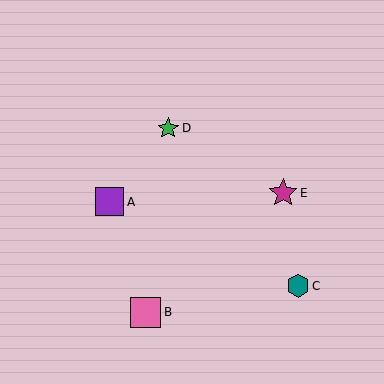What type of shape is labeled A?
Shape A is a purple square.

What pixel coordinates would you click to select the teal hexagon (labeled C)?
Click at (298, 286) to select the teal hexagon C.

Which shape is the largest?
The pink square (labeled B) is the largest.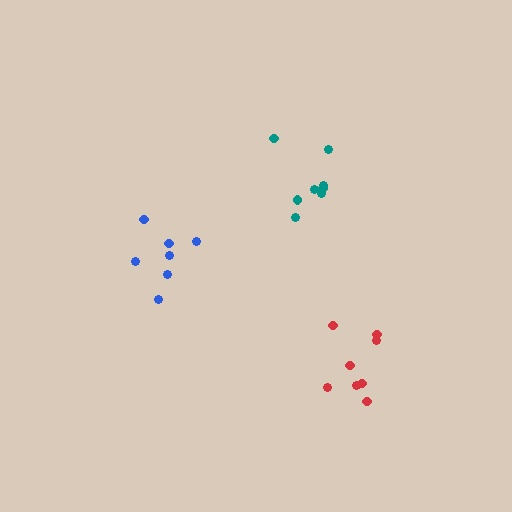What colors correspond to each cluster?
The clusters are colored: teal, red, blue.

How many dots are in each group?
Group 1: 8 dots, Group 2: 8 dots, Group 3: 7 dots (23 total).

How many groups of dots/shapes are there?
There are 3 groups.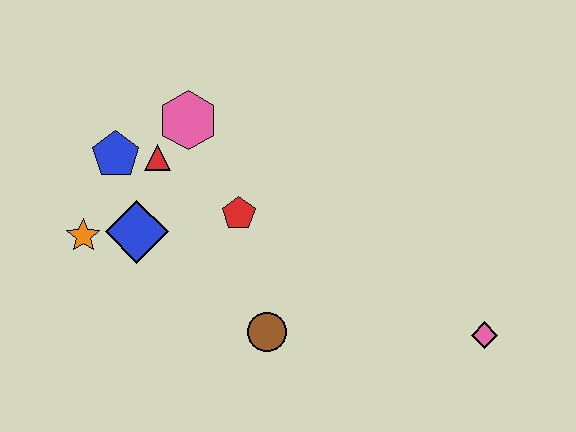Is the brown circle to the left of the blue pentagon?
No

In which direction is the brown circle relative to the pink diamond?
The brown circle is to the left of the pink diamond.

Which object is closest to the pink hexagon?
The red triangle is closest to the pink hexagon.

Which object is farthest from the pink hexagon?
The pink diamond is farthest from the pink hexagon.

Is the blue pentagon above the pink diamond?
Yes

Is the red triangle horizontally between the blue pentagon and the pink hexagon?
Yes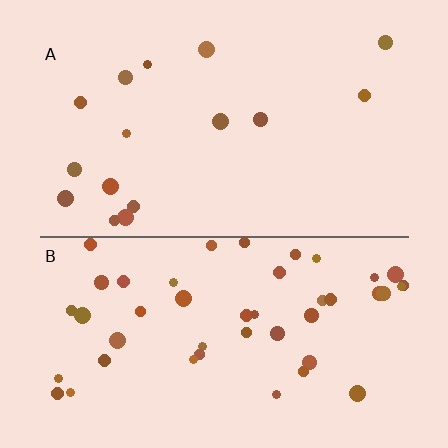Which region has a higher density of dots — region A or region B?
B (the bottom).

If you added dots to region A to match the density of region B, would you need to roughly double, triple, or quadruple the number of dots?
Approximately triple.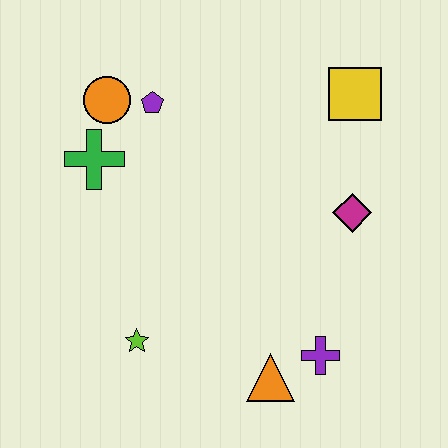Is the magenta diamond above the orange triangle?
Yes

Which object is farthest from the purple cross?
The orange circle is farthest from the purple cross.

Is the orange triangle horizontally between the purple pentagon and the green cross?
No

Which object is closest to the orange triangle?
The purple cross is closest to the orange triangle.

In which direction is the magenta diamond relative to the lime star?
The magenta diamond is to the right of the lime star.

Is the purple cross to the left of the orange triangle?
No